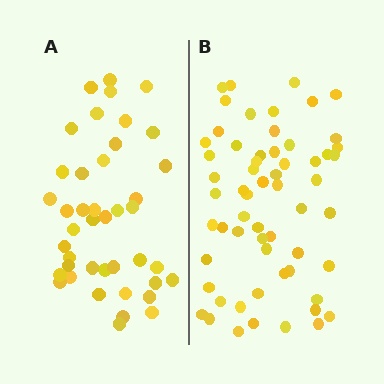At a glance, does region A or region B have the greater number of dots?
Region B (the right region) has more dots.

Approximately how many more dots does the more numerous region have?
Region B has approximately 20 more dots than region A.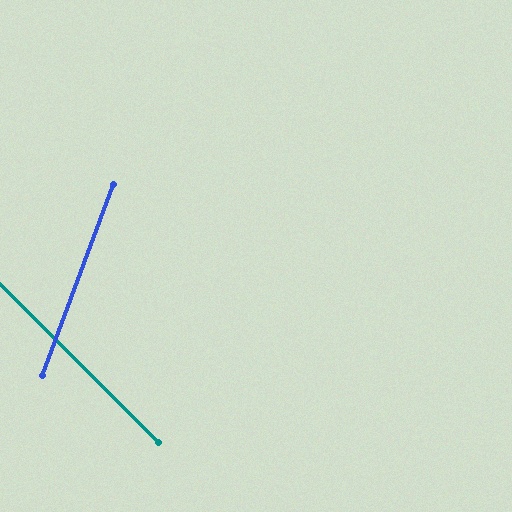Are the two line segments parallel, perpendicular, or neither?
Neither parallel nor perpendicular — they differ by about 66°.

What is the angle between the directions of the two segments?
Approximately 66 degrees.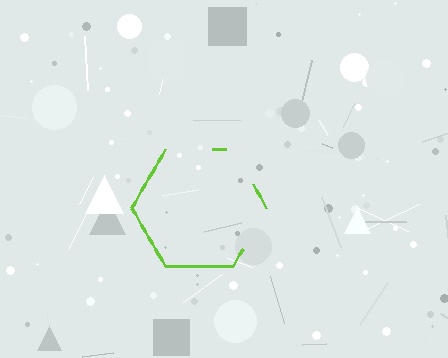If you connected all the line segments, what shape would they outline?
They would outline a hexagon.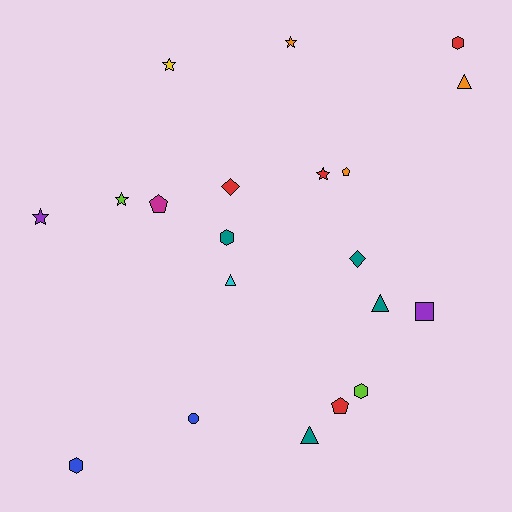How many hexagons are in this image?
There are 4 hexagons.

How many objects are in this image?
There are 20 objects.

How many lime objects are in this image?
There are 2 lime objects.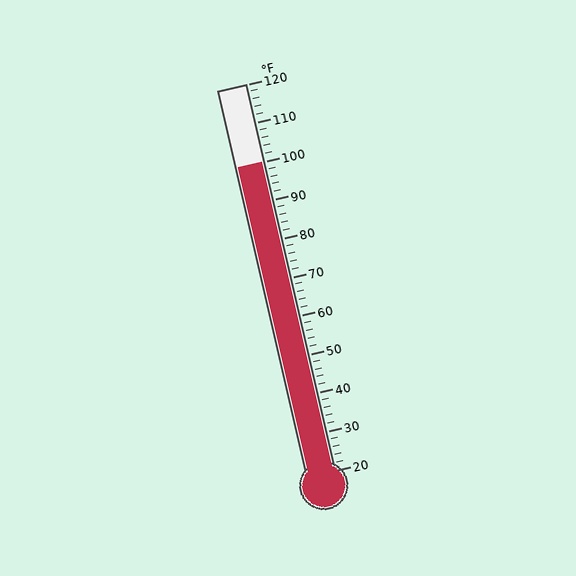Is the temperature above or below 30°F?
The temperature is above 30°F.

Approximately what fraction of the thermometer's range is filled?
The thermometer is filled to approximately 80% of its range.